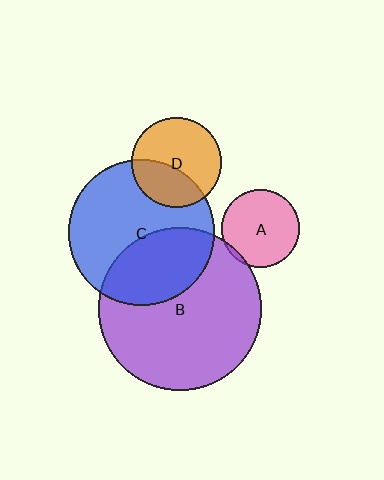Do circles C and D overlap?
Yes.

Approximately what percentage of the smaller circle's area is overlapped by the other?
Approximately 35%.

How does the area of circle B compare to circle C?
Approximately 1.2 times.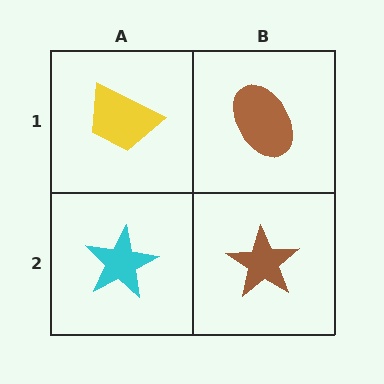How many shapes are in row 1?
2 shapes.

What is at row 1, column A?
A yellow trapezoid.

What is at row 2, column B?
A brown star.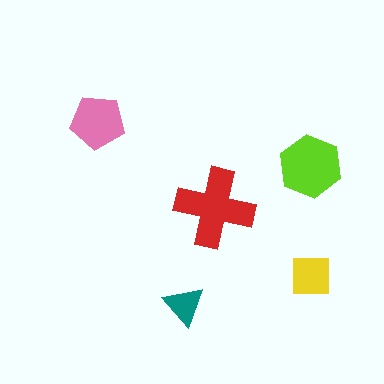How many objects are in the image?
There are 5 objects in the image.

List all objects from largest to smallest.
The red cross, the lime hexagon, the pink pentagon, the yellow square, the teal triangle.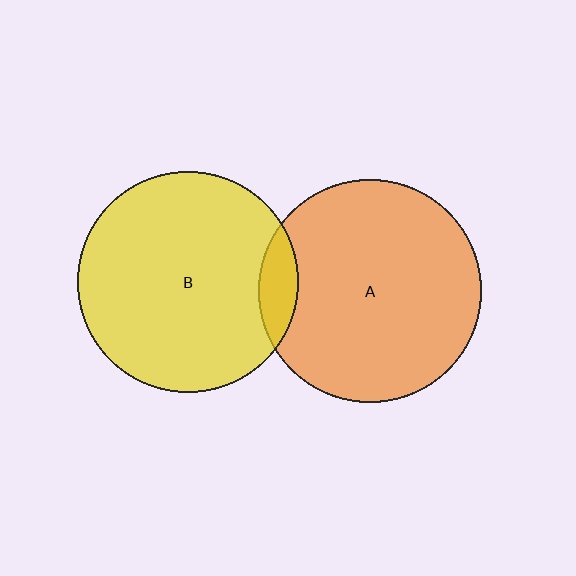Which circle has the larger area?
Circle A (orange).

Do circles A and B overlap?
Yes.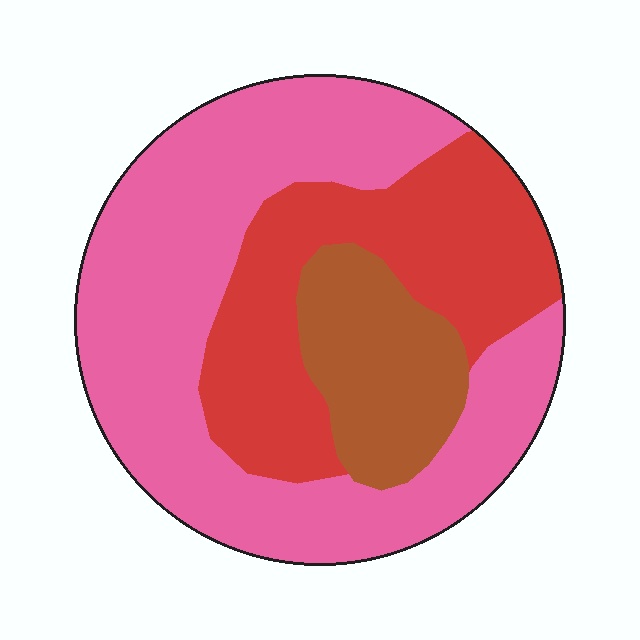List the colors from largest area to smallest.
From largest to smallest: pink, red, brown.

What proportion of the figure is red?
Red takes up about one third (1/3) of the figure.